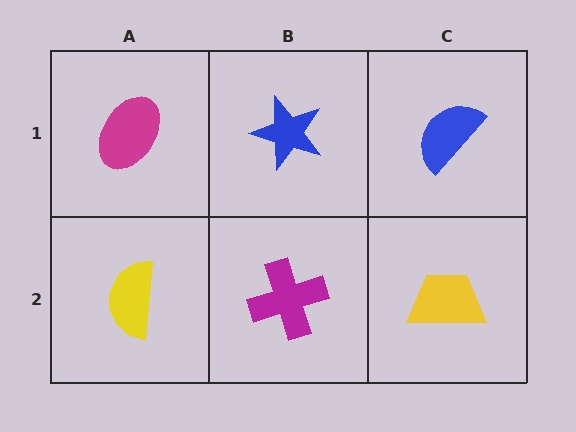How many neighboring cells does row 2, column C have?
2.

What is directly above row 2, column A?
A magenta ellipse.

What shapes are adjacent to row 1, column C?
A yellow trapezoid (row 2, column C), a blue star (row 1, column B).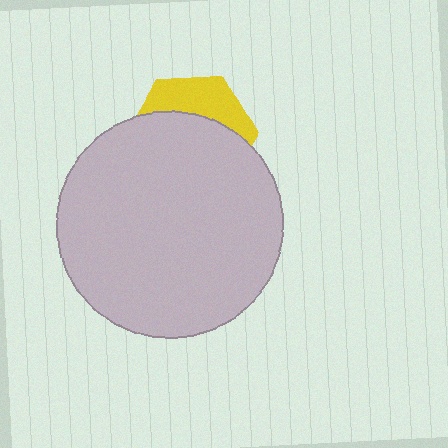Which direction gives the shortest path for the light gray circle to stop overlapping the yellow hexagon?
Moving down gives the shortest separation.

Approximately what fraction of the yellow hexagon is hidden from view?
Roughly 67% of the yellow hexagon is hidden behind the light gray circle.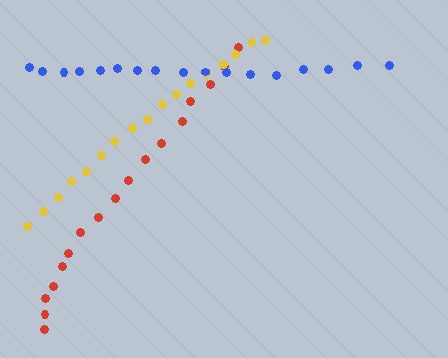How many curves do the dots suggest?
There are 3 distinct paths.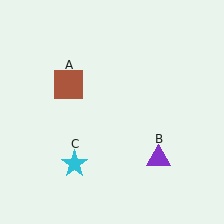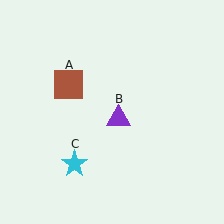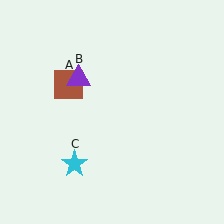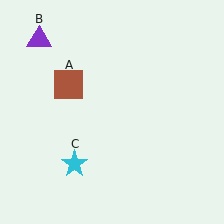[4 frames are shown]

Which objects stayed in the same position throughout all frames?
Brown square (object A) and cyan star (object C) remained stationary.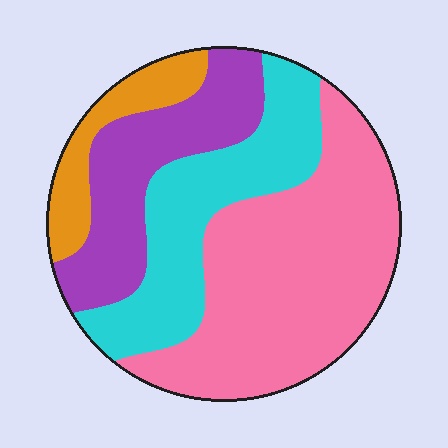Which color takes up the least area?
Orange, at roughly 10%.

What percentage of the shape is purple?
Purple covers 21% of the shape.